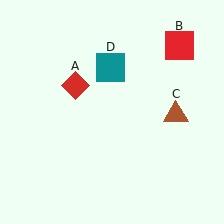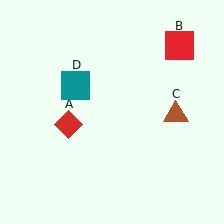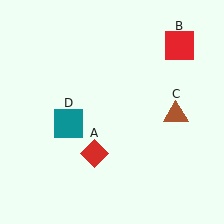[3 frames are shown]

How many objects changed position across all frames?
2 objects changed position: red diamond (object A), teal square (object D).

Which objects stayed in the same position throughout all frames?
Red square (object B) and brown triangle (object C) remained stationary.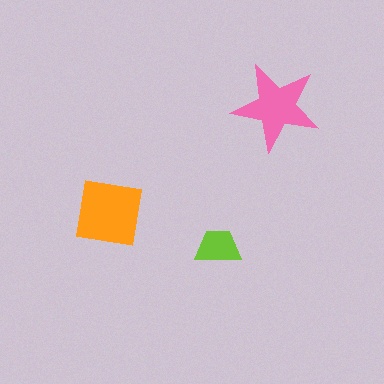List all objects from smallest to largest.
The lime trapezoid, the pink star, the orange square.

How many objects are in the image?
There are 3 objects in the image.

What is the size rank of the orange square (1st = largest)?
1st.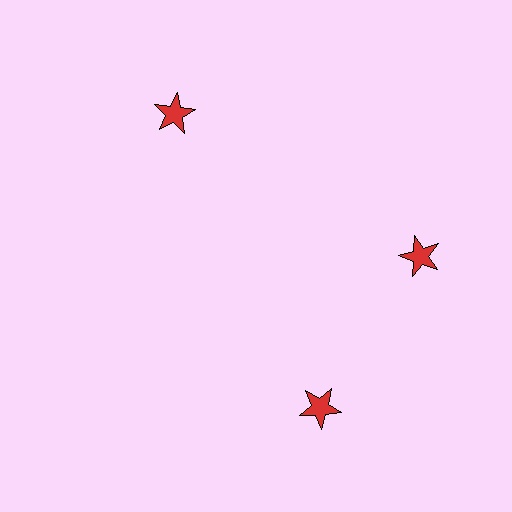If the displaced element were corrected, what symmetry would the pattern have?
It would have 3-fold rotational symmetry — the pattern would map onto itself every 120 degrees.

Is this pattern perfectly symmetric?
No. The 3 red stars are arranged in a ring, but one element near the 7 o'clock position is rotated out of alignment along the ring, breaking the 3-fold rotational symmetry.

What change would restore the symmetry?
The symmetry would be restored by rotating it back into even spacing with its neighbors so that all 3 stars sit at equal angles and equal distance from the center.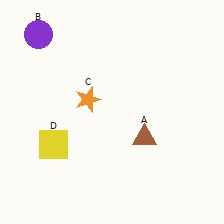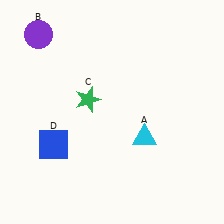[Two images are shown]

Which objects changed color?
A changed from brown to cyan. C changed from orange to green. D changed from yellow to blue.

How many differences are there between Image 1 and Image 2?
There are 3 differences between the two images.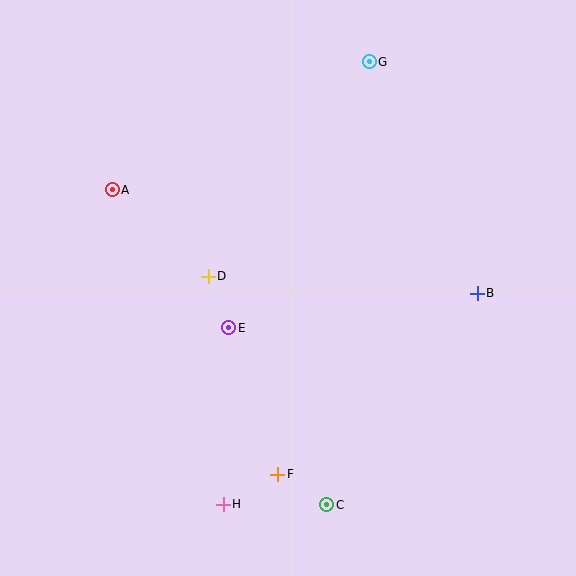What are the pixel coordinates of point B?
Point B is at (477, 293).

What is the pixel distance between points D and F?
The distance between D and F is 209 pixels.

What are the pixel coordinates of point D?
Point D is at (208, 276).